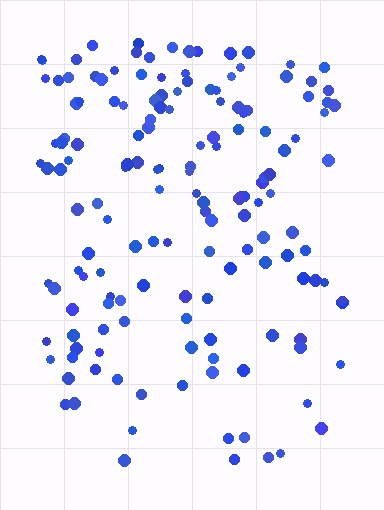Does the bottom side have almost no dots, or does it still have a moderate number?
Still a moderate number, just noticeably fewer than the top.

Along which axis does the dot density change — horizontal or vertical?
Vertical.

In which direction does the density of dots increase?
From bottom to top, with the top side densest.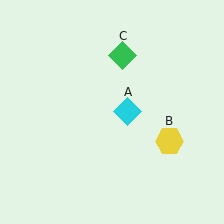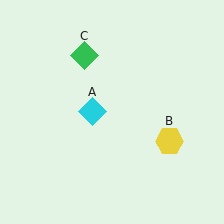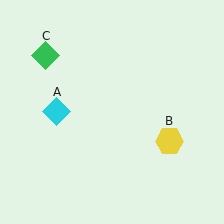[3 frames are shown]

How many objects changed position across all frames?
2 objects changed position: cyan diamond (object A), green diamond (object C).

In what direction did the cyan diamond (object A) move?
The cyan diamond (object A) moved left.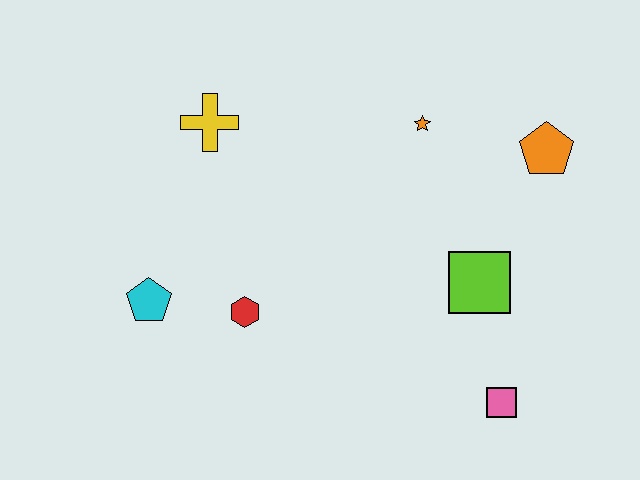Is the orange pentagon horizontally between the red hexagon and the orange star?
No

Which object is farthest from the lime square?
The cyan pentagon is farthest from the lime square.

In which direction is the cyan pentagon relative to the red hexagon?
The cyan pentagon is to the left of the red hexagon.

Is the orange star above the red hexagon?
Yes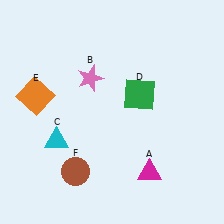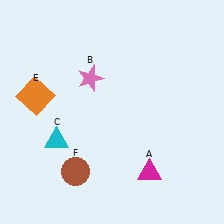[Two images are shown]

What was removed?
The green square (D) was removed in Image 2.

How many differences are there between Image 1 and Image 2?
There is 1 difference between the two images.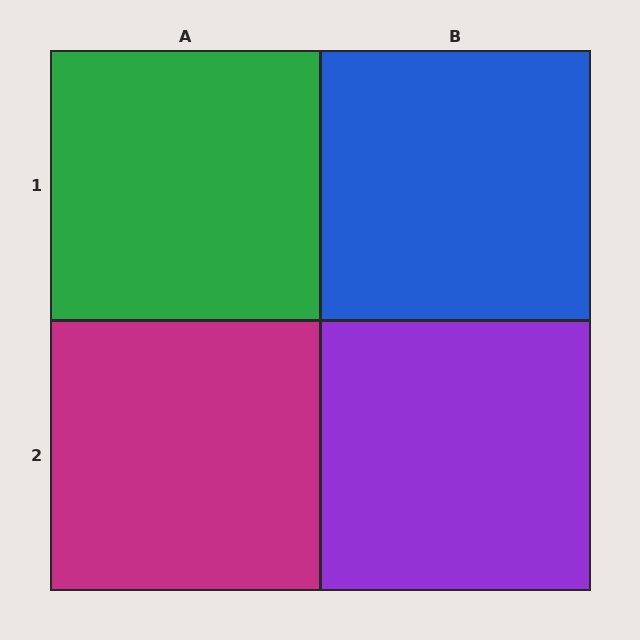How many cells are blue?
1 cell is blue.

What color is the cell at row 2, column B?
Purple.